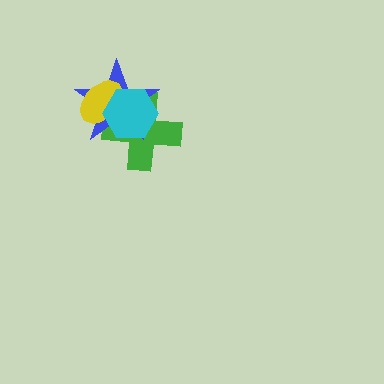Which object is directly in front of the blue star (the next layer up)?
The yellow ellipse is directly in front of the blue star.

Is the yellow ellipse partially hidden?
Yes, it is partially covered by another shape.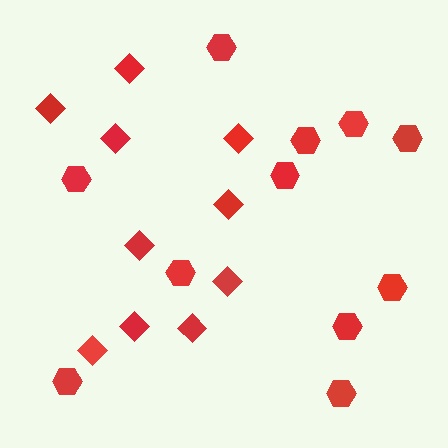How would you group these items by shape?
There are 2 groups: one group of hexagons (11) and one group of diamonds (10).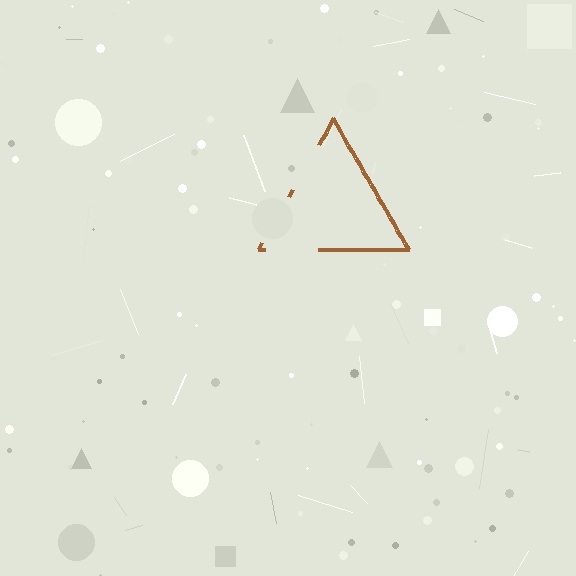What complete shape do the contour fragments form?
The contour fragments form a triangle.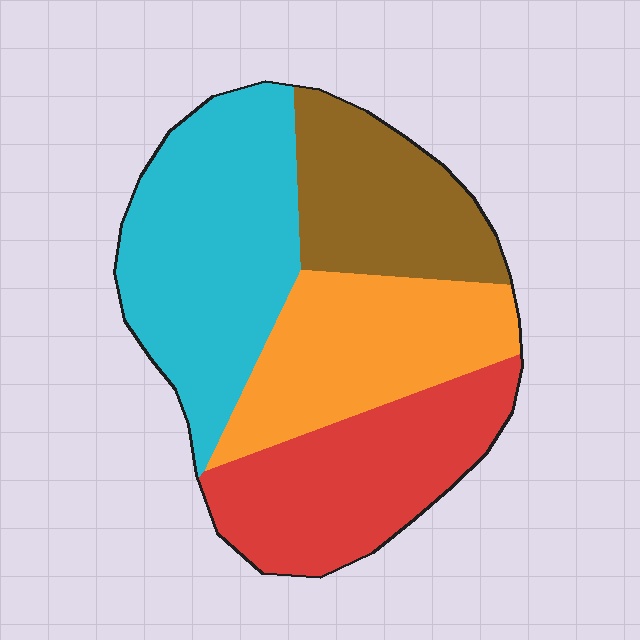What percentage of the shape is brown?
Brown takes up less than a quarter of the shape.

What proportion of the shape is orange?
Orange covers roughly 25% of the shape.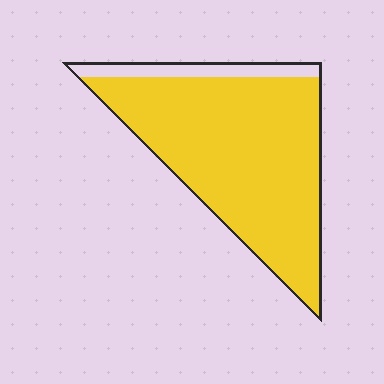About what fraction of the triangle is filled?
About nine tenths (9/10).